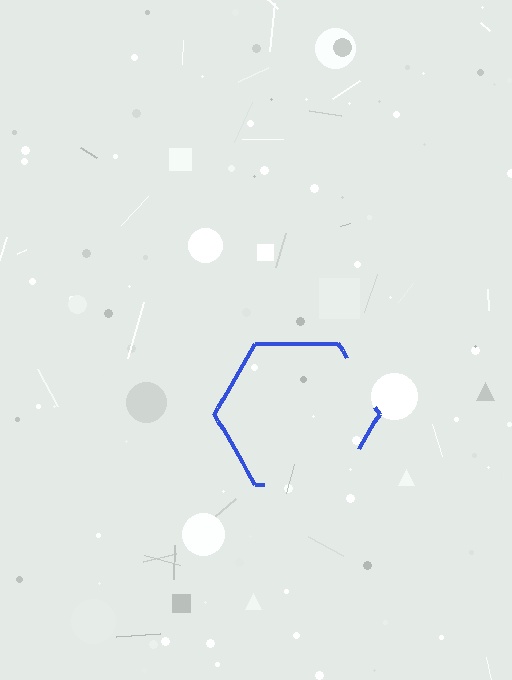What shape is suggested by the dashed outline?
The dashed outline suggests a hexagon.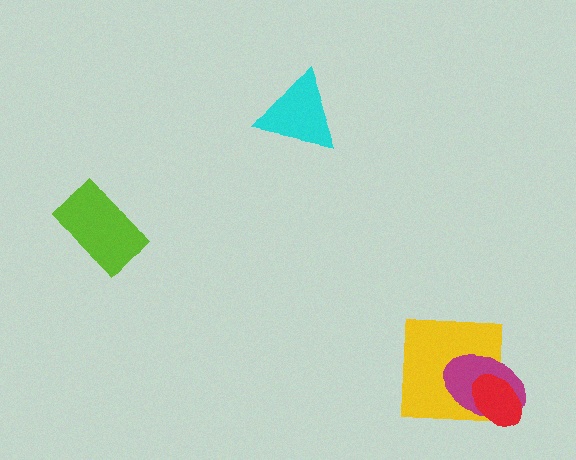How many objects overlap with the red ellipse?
2 objects overlap with the red ellipse.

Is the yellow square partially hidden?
Yes, it is partially covered by another shape.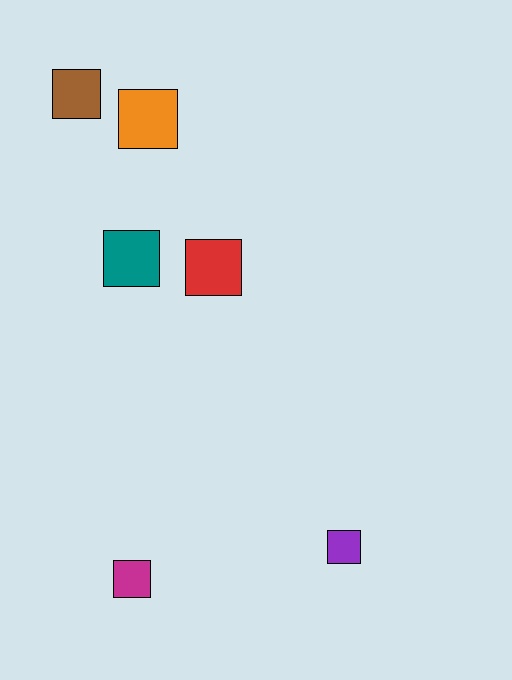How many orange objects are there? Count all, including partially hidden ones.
There is 1 orange object.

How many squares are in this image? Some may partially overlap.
There are 6 squares.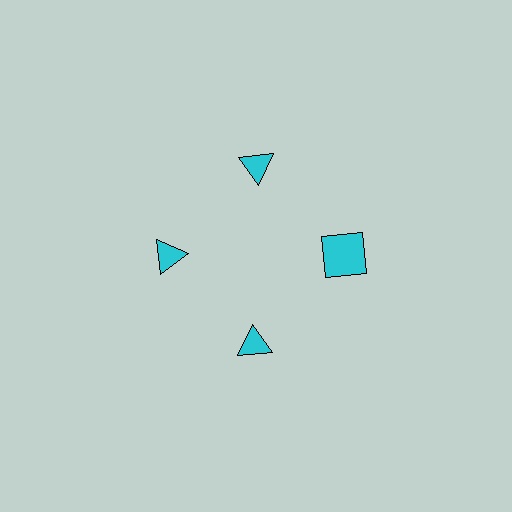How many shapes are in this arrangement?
There are 4 shapes arranged in a ring pattern.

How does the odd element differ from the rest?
It has a different shape: square instead of triangle.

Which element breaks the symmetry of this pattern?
The cyan square at roughly the 3 o'clock position breaks the symmetry. All other shapes are cyan triangles.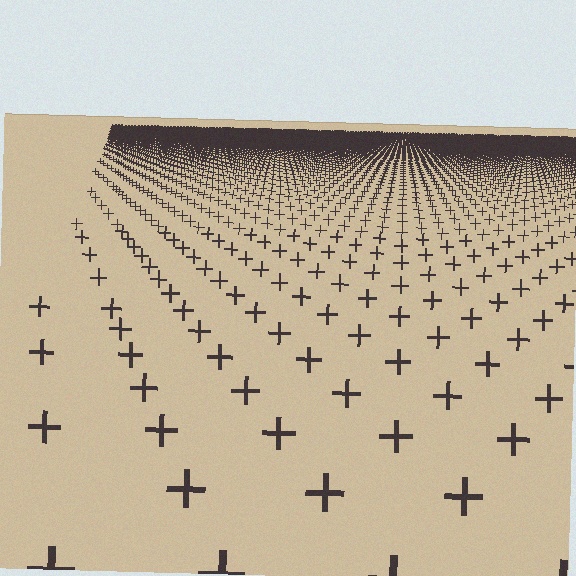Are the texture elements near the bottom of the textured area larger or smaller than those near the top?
Larger. Near the bottom, elements are closer to the viewer and appear at a bigger on-screen size.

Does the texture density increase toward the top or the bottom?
Density increases toward the top.